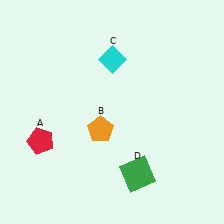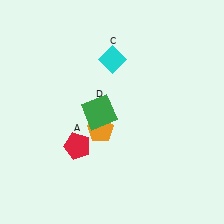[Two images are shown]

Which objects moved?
The objects that moved are: the red pentagon (A), the green square (D).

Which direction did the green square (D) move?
The green square (D) moved up.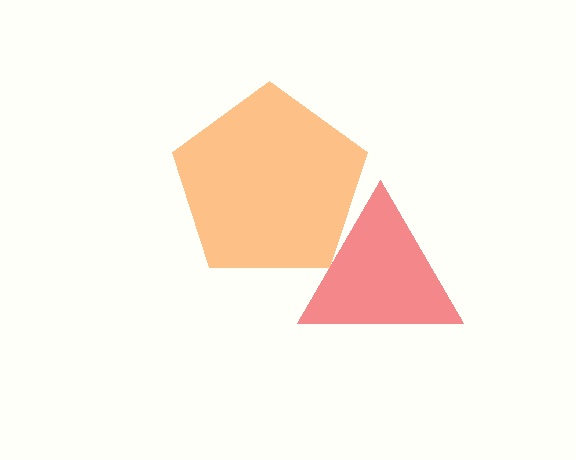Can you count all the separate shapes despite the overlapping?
Yes, there are 2 separate shapes.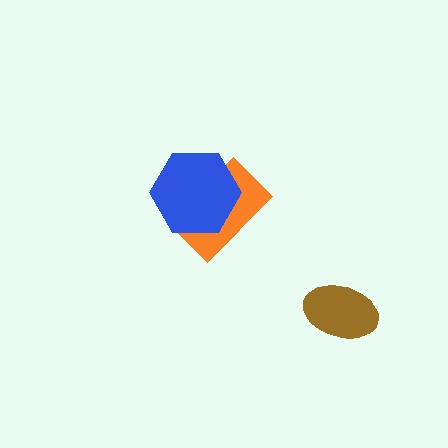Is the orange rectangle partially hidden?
Yes, it is partially covered by another shape.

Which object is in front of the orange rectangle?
The blue hexagon is in front of the orange rectangle.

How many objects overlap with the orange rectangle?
1 object overlaps with the orange rectangle.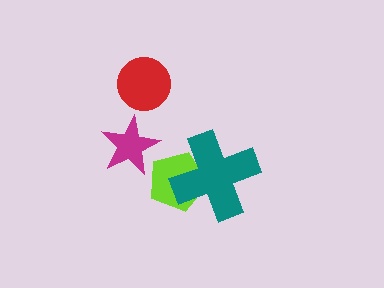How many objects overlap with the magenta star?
0 objects overlap with the magenta star.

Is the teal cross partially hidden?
No, no other shape covers it.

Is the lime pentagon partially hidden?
Yes, it is partially covered by another shape.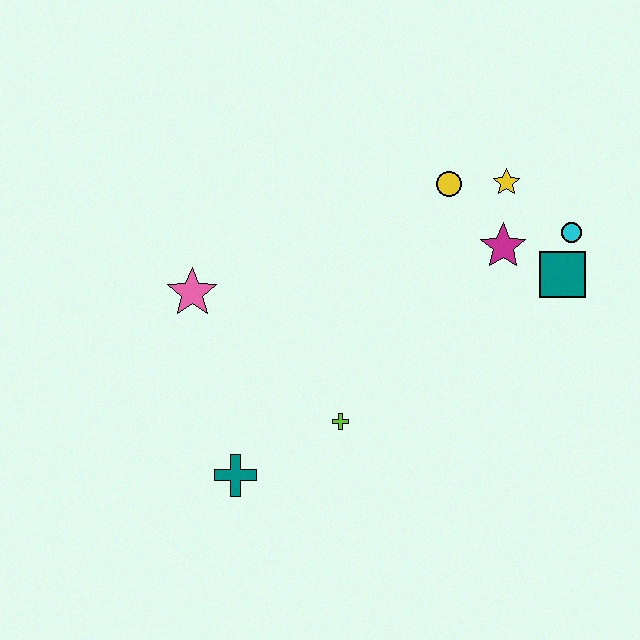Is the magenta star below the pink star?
No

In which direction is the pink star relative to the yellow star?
The pink star is to the left of the yellow star.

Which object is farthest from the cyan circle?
The teal cross is farthest from the cyan circle.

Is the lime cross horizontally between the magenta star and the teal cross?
Yes